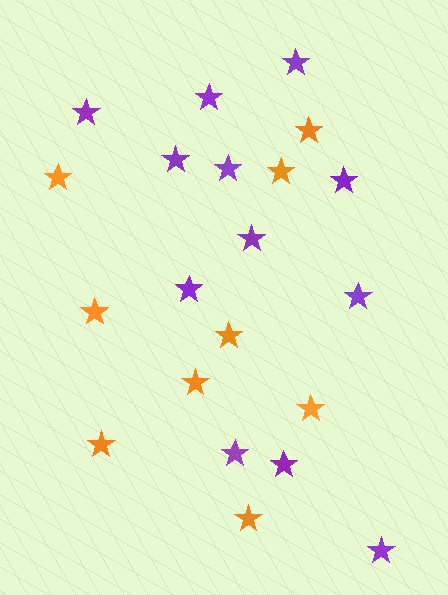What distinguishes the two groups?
There are 2 groups: one group of purple stars (12) and one group of orange stars (9).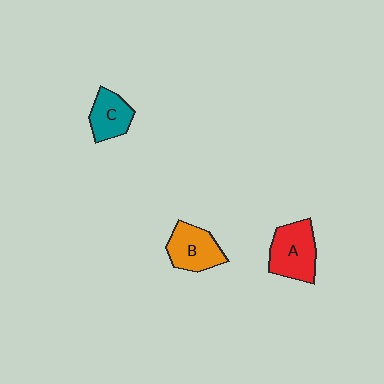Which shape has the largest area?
Shape A (red).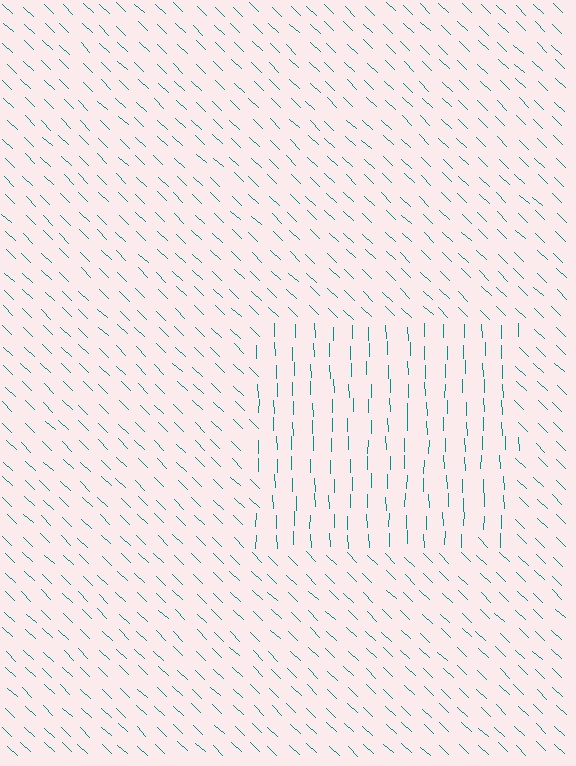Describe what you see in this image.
The image is filled with small teal line segments. A rectangle region in the image has lines oriented differently from the surrounding lines, creating a visible texture boundary.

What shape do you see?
I see a rectangle.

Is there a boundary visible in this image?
Yes, there is a texture boundary formed by a change in line orientation.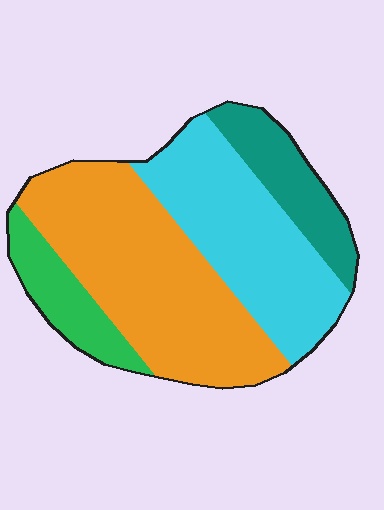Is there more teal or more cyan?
Cyan.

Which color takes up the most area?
Orange, at roughly 45%.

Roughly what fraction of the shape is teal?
Teal takes up less than a sixth of the shape.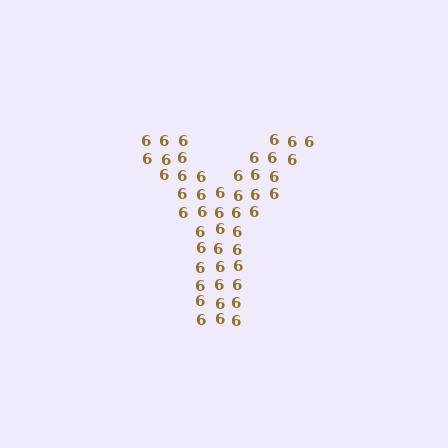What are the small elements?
The small elements are digit 6's.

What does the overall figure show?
The overall figure shows the letter Y.